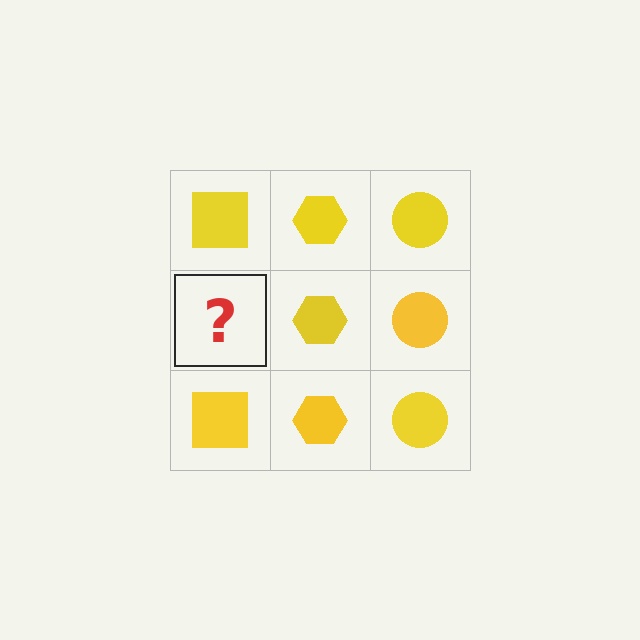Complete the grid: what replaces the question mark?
The question mark should be replaced with a yellow square.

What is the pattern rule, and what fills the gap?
The rule is that each column has a consistent shape. The gap should be filled with a yellow square.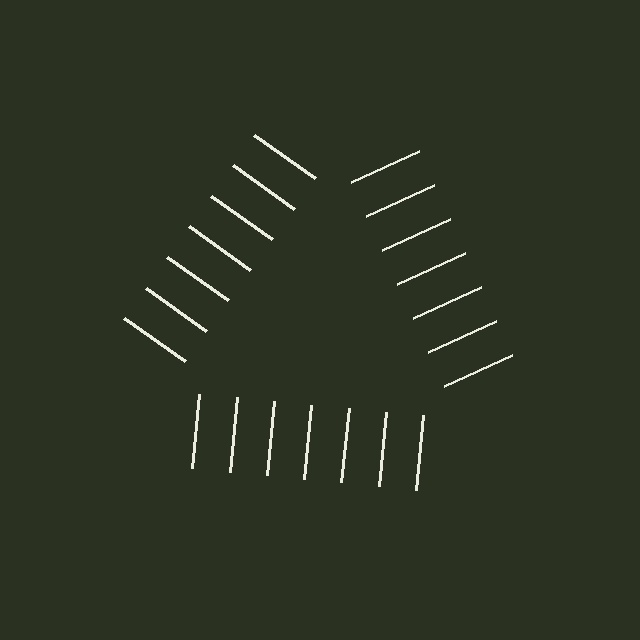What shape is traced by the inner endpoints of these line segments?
An illusory triangle — the line segments terminate on its edges but no continuous stroke is drawn.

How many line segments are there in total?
21 — 7 along each of the 3 edges.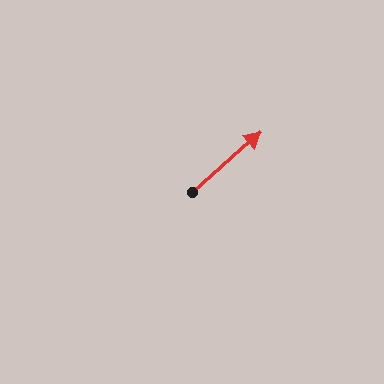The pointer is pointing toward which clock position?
Roughly 2 o'clock.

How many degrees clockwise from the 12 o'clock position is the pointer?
Approximately 49 degrees.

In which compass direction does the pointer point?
Northeast.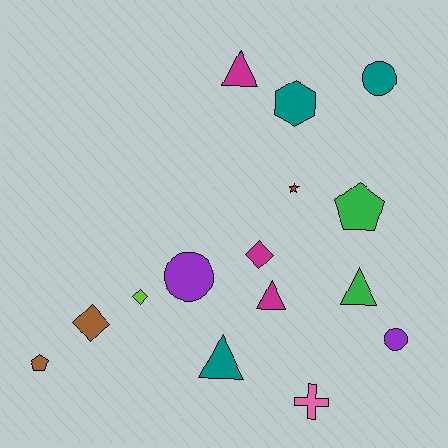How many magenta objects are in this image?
There are 3 magenta objects.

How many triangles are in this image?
There are 4 triangles.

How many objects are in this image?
There are 15 objects.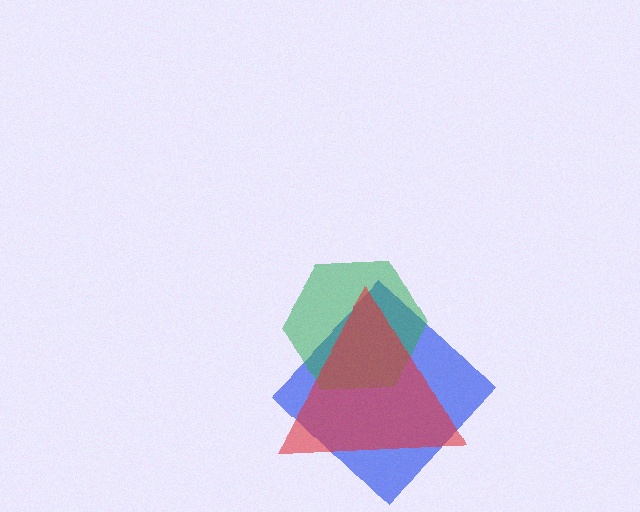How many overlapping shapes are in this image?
There are 3 overlapping shapes in the image.